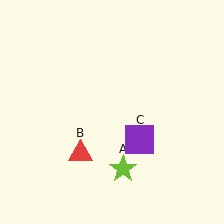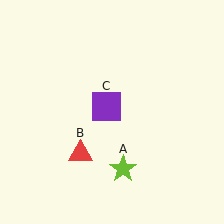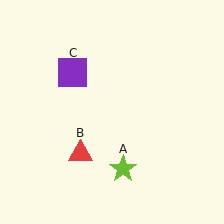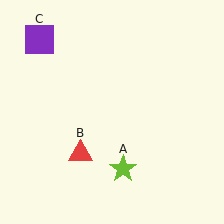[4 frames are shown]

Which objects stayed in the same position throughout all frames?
Lime star (object A) and red triangle (object B) remained stationary.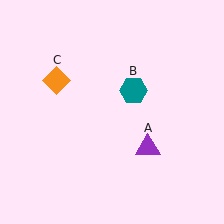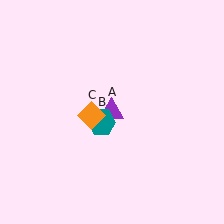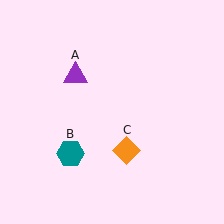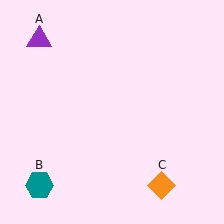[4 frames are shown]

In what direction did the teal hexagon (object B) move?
The teal hexagon (object B) moved down and to the left.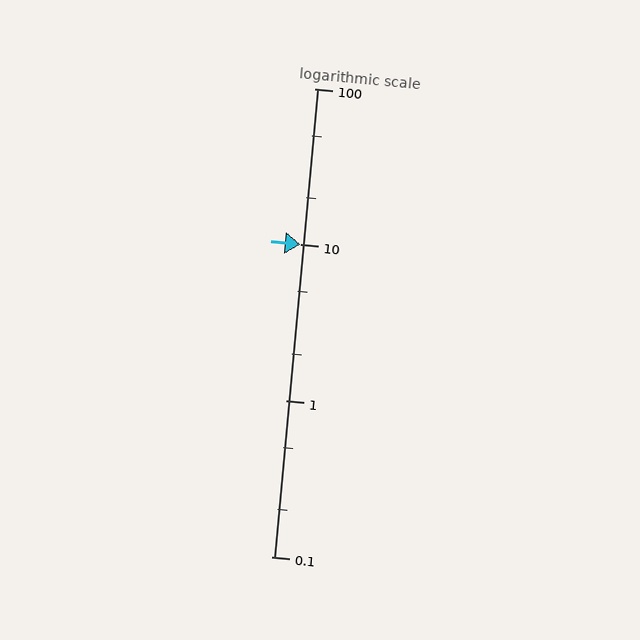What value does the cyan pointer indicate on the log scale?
The pointer indicates approximately 10.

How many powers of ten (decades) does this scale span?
The scale spans 3 decades, from 0.1 to 100.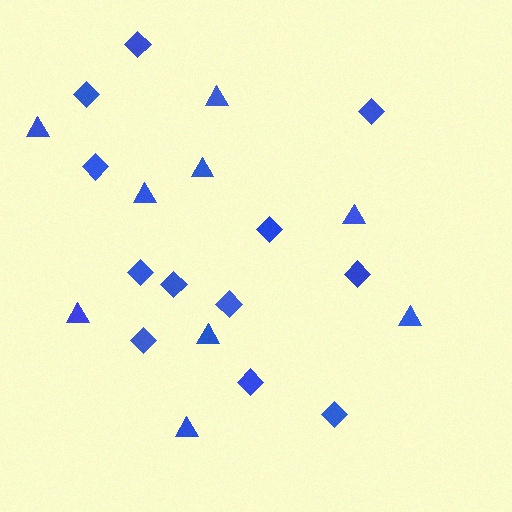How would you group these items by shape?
There are 2 groups: one group of triangles (9) and one group of diamonds (12).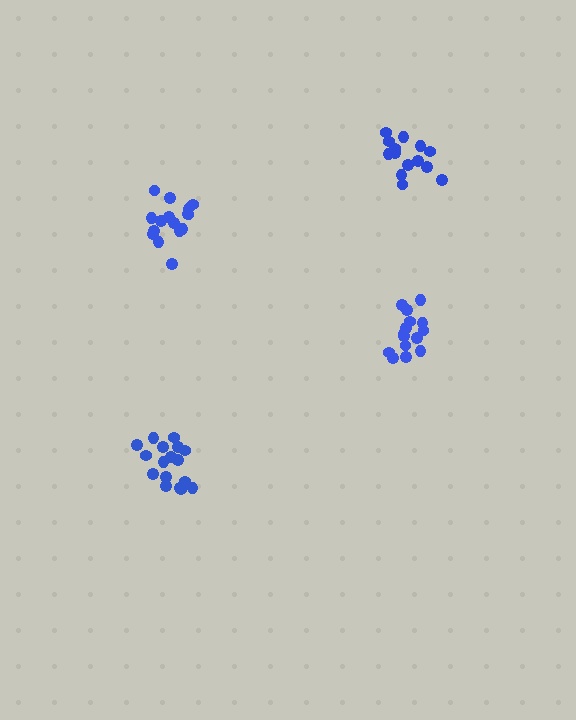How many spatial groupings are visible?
There are 4 spatial groupings.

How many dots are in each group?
Group 1: 17 dots, Group 2: 15 dots, Group 3: 16 dots, Group 4: 14 dots (62 total).